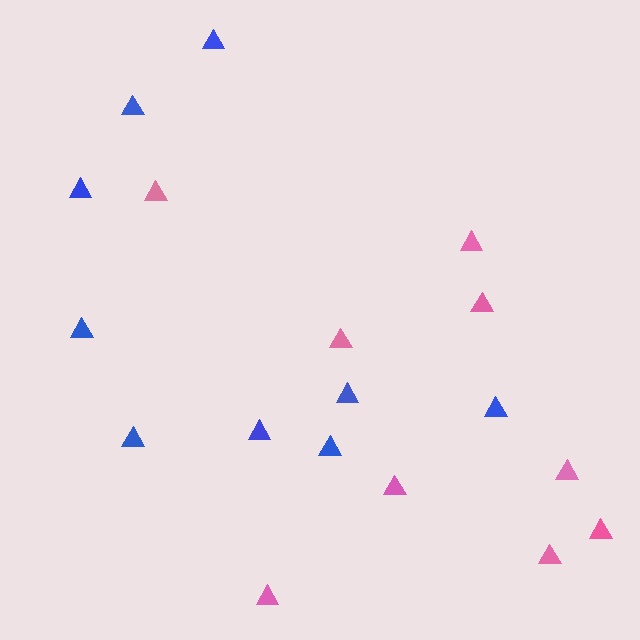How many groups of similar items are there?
There are 2 groups: one group of pink triangles (9) and one group of blue triangles (9).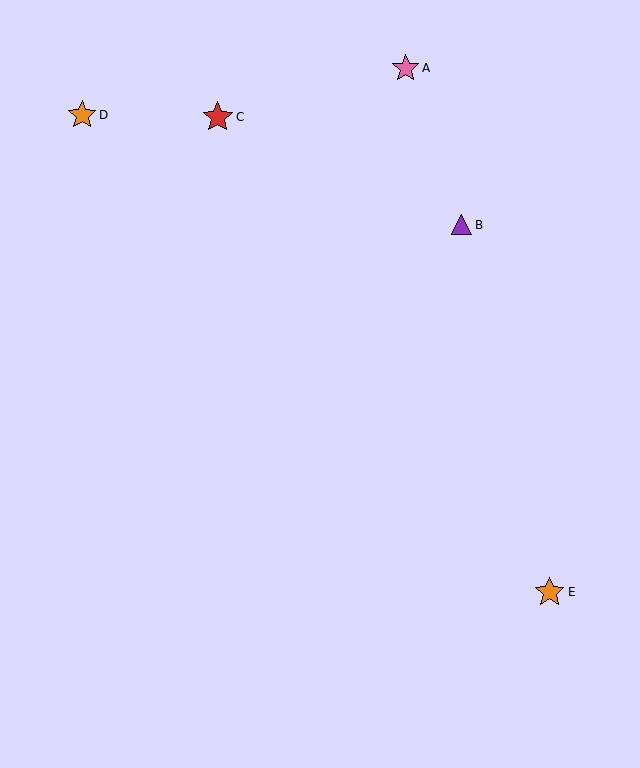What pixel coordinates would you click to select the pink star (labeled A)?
Click at (406, 68) to select the pink star A.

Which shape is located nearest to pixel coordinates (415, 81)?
The pink star (labeled A) at (406, 68) is nearest to that location.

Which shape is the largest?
The red star (labeled C) is the largest.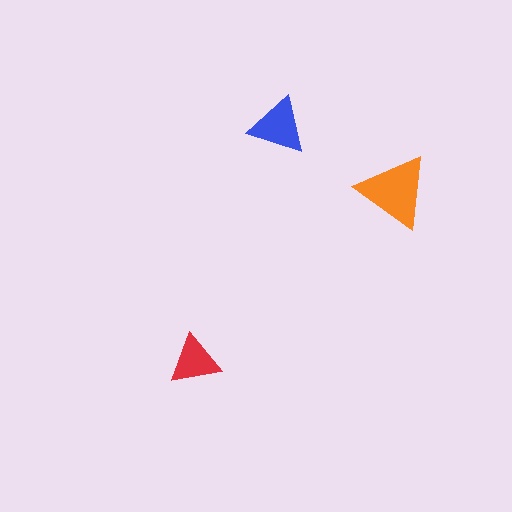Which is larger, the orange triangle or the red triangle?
The orange one.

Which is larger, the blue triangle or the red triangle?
The blue one.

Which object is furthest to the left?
The red triangle is leftmost.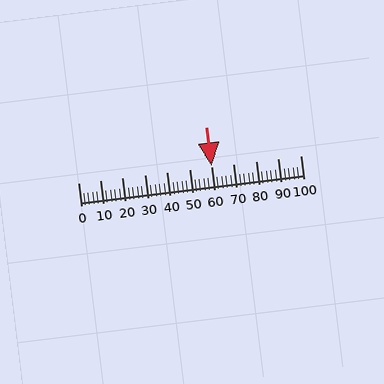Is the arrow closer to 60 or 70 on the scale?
The arrow is closer to 60.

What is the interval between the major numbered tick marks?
The major tick marks are spaced 10 units apart.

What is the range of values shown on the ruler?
The ruler shows values from 0 to 100.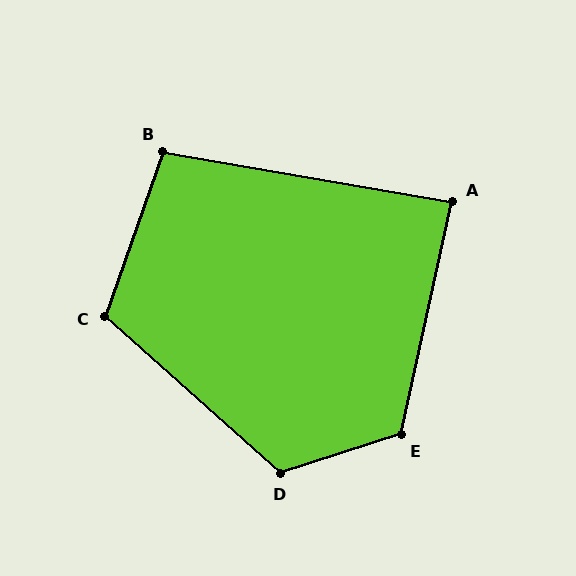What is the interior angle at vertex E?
Approximately 120 degrees (obtuse).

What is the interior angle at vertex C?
Approximately 113 degrees (obtuse).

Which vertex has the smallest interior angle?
A, at approximately 88 degrees.